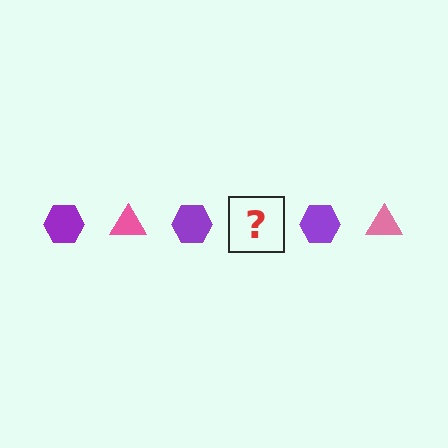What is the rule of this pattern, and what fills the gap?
The rule is that the pattern alternates between purple hexagon and pink triangle. The gap should be filled with a pink triangle.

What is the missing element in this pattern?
The missing element is a pink triangle.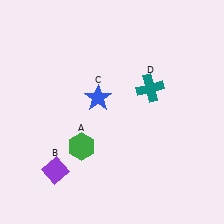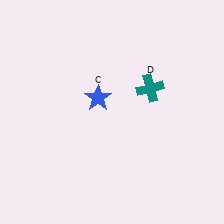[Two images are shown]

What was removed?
The purple diamond (B), the green hexagon (A) were removed in Image 2.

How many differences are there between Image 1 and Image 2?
There are 2 differences between the two images.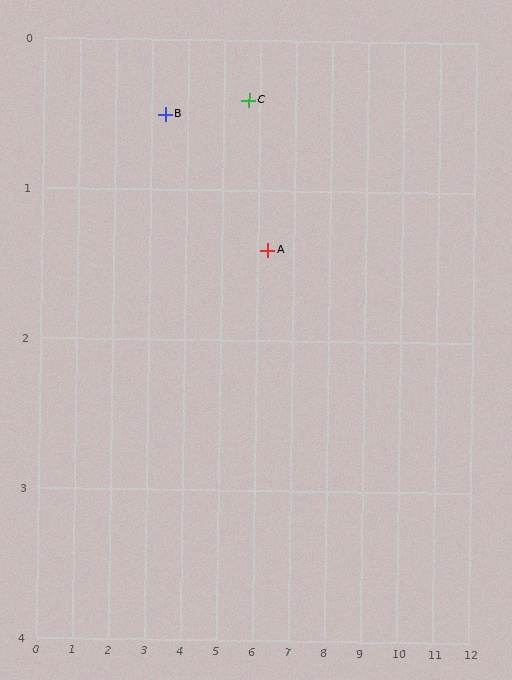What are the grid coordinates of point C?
Point C is at approximately (5.7, 0.4).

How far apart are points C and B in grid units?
Points C and B are about 2.3 grid units apart.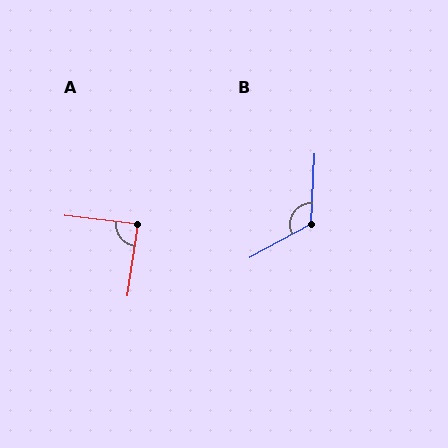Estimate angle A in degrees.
Approximately 89 degrees.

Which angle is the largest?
B, at approximately 122 degrees.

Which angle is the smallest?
A, at approximately 89 degrees.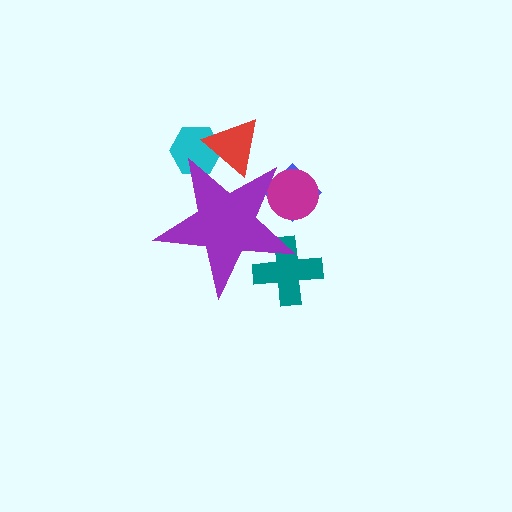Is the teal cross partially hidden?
Yes, the teal cross is partially hidden behind the purple star.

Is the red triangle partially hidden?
Yes, the red triangle is partially hidden behind the purple star.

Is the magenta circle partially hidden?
Yes, the magenta circle is partially hidden behind the purple star.